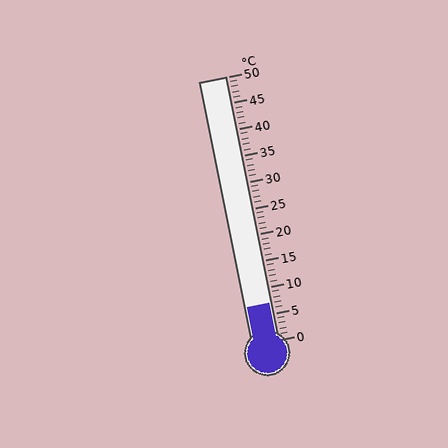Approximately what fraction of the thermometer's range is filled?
The thermometer is filled to approximately 15% of its range.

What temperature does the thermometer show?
The thermometer shows approximately 7°C.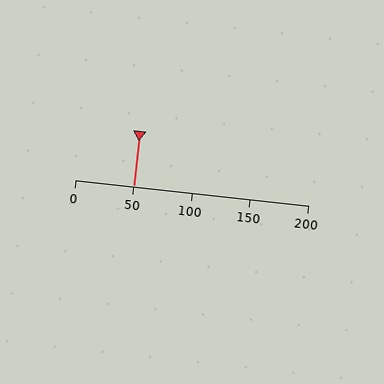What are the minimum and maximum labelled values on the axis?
The axis runs from 0 to 200.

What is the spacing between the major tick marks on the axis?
The major ticks are spaced 50 apart.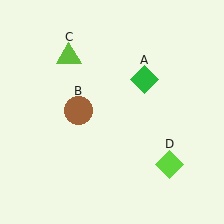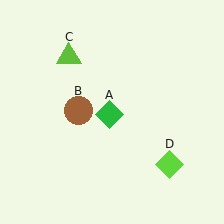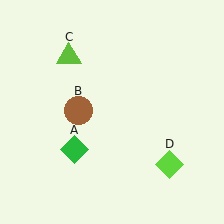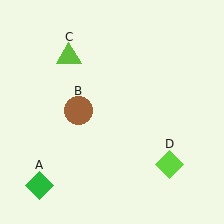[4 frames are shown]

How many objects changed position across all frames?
1 object changed position: green diamond (object A).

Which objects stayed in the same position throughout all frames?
Brown circle (object B) and lime triangle (object C) and lime diamond (object D) remained stationary.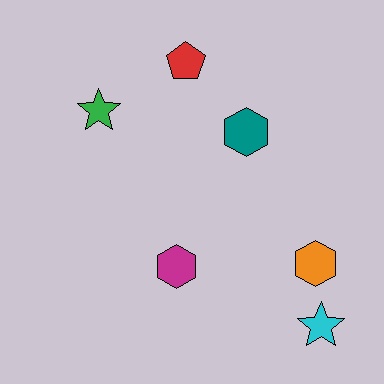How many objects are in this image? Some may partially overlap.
There are 6 objects.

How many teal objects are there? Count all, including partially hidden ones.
There is 1 teal object.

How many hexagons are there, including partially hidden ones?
There are 3 hexagons.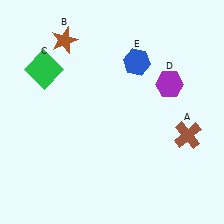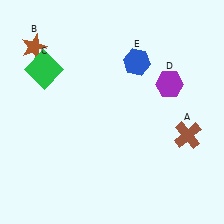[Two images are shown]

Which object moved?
The brown star (B) moved left.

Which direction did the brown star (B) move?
The brown star (B) moved left.